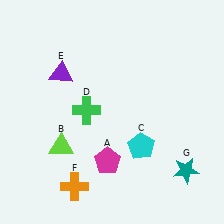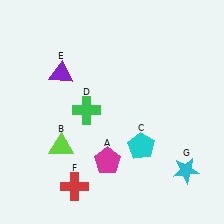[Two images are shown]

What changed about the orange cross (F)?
In Image 1, F is orange. In Image 2, it changed to red.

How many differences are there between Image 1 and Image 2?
There are 2 differences between the two images.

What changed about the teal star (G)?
In Image 1, G is teal. In Image 2, it changed to cyan.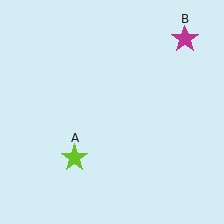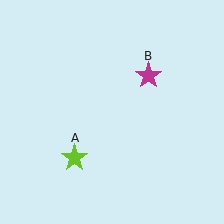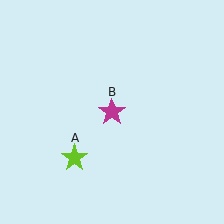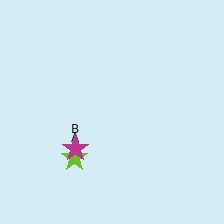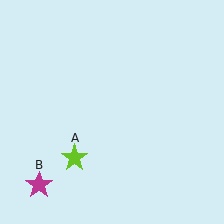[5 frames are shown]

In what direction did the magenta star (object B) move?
The magenta star (object B) moved down and to the left.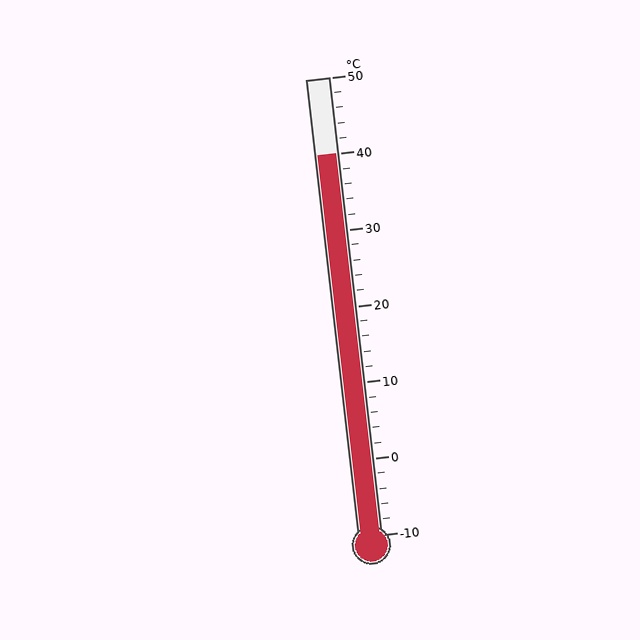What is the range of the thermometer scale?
The thermometer scale ranges from -10°C to 50°C.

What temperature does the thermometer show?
The thermometer shows approximately 40°C.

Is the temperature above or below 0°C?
The temperature is above 0°C.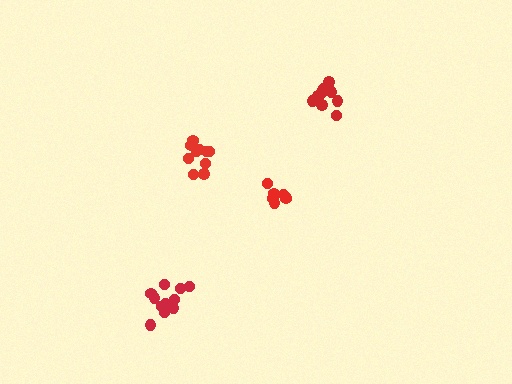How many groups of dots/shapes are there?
There are 4 groups.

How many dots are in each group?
Group 1: 10 dots, Group 2: 10 dots, Group 3: 7 dots, Group 4: 12 dots (39 total).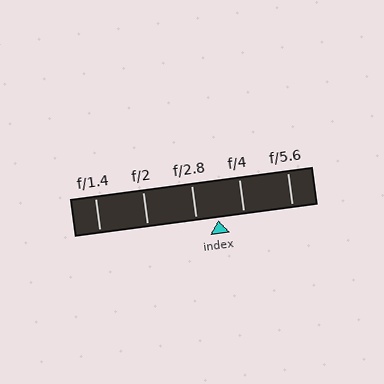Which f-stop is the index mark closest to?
The index mark is closest to f/2.8.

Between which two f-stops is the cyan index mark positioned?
The index mark is between f/2.8 and f/4.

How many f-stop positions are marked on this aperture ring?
There are 5 f-stop positions marked.